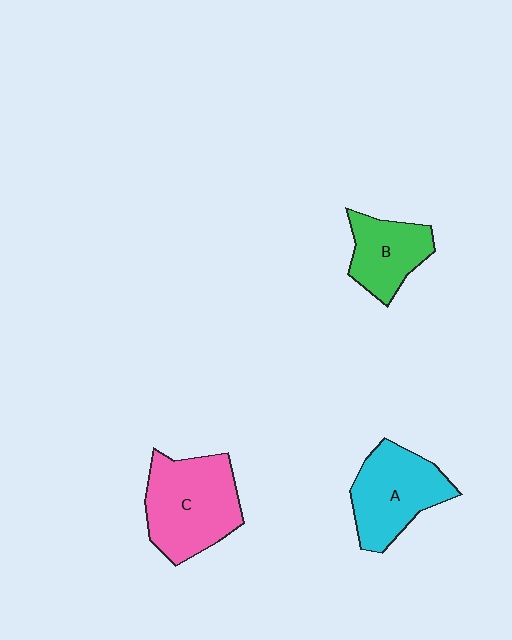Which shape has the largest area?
Shape C (pink).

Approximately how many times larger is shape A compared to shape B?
Approximately 1.4 times.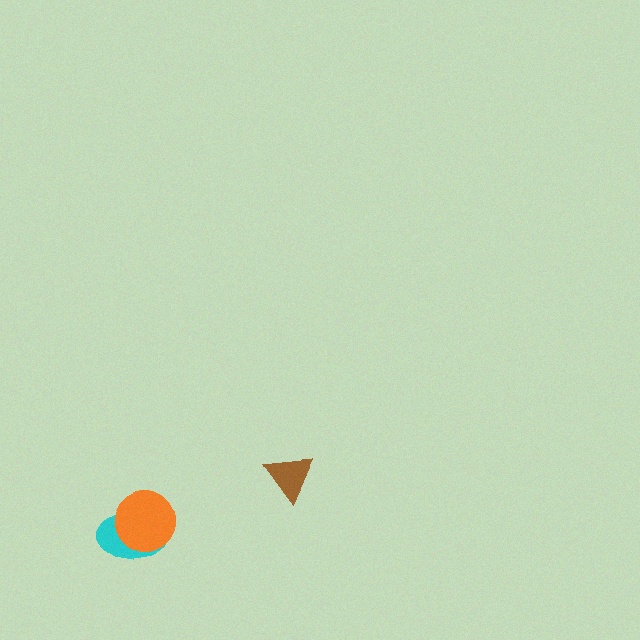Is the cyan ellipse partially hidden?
Yes, it is partially covered by another shape.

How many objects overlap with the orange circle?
1 object overlaps with the orange circle.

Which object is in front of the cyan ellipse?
The orange circle is in front of the cyan ellipse.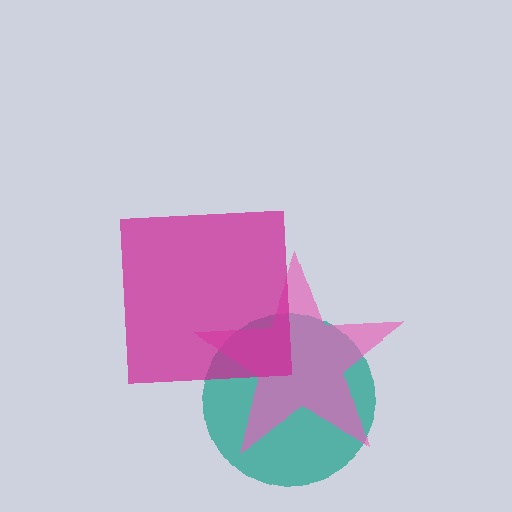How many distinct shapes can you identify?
There are 3 distinct shapes: a teal circle, a pink star, a magenta square.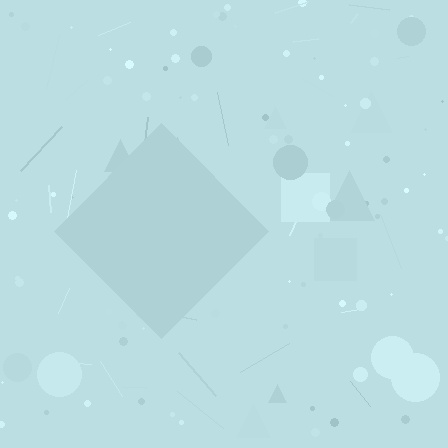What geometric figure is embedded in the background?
A diamond is embedded in the background.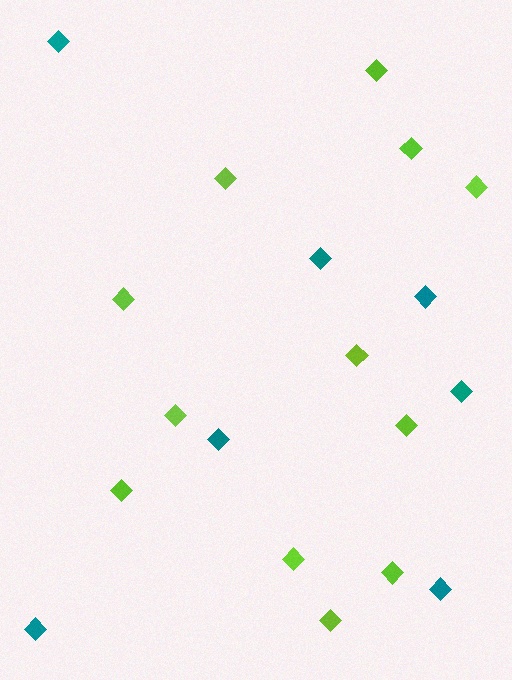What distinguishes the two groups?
There are 2 groups: one group of lime diamonds (12) and one group of teal diamonds (7).